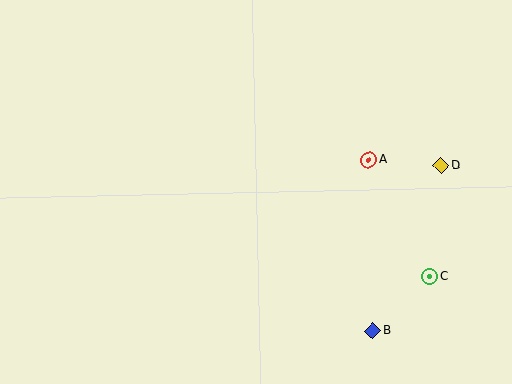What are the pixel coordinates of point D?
Point D is at (441, 165).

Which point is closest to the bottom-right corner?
Point C is closest to the bottom-right corner.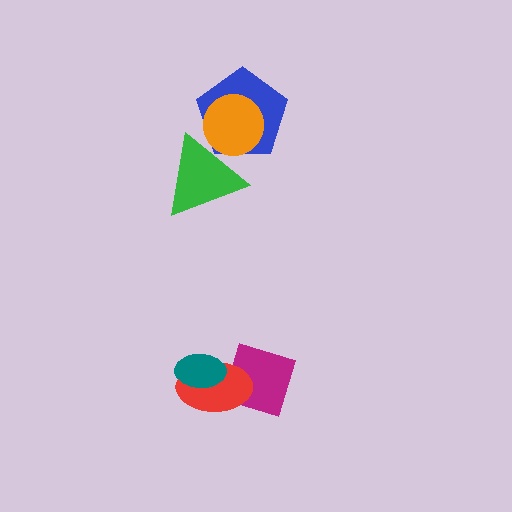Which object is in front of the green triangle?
The orange circle is in front of the green triangle.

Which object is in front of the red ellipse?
The teal ellipse is in front of the red ellipse.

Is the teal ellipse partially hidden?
No, no other shape covers it.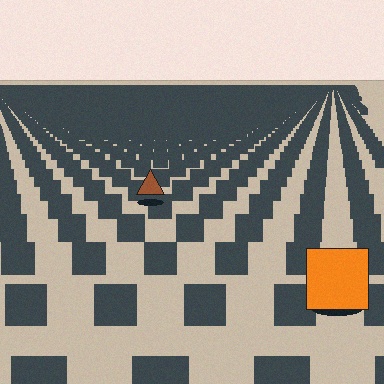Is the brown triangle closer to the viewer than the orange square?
No. The orange square is closer — you can tell from the texture gradient: the ground texture is coarser near it.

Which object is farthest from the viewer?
The brown triangle is farthest from the viewer. It appears smaller and the ground texture around it is denser.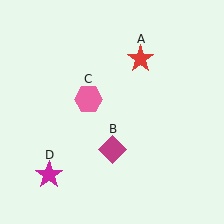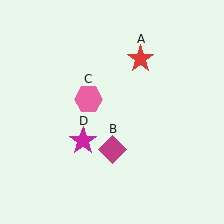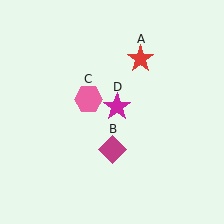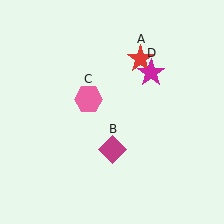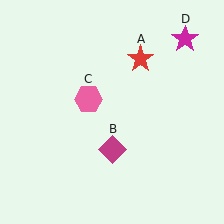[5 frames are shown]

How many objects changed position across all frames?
1 object changed position: magenta star (object D).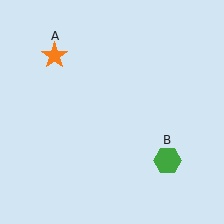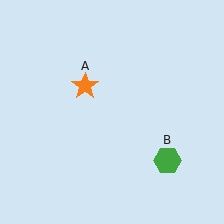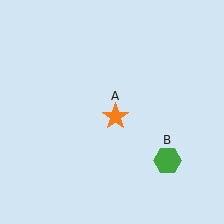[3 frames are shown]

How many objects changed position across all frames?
1 object changed position: orange star (object A).